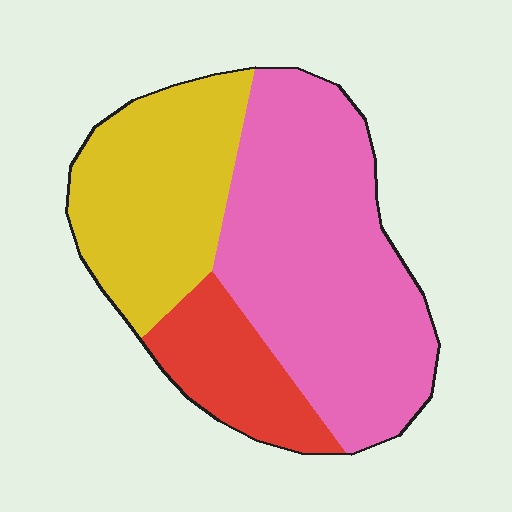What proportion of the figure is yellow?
Yellow covers around 30% of the figure.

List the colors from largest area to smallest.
From largest to smallest: pink, yellow, red.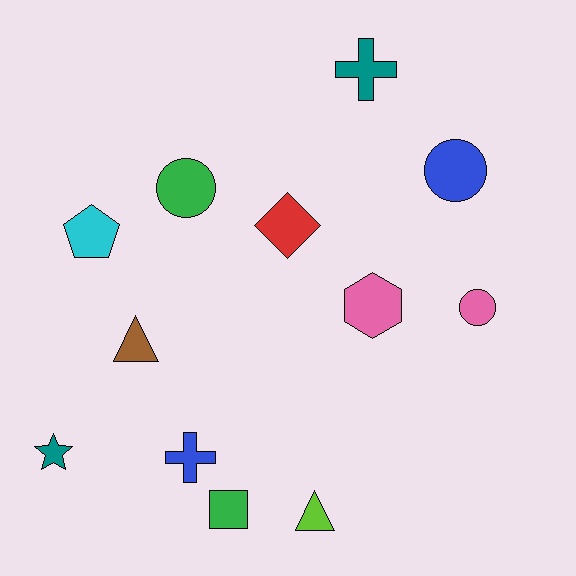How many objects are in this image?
There are 12 objects.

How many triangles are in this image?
There are 2 triangles.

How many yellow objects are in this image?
There are no yellow objects.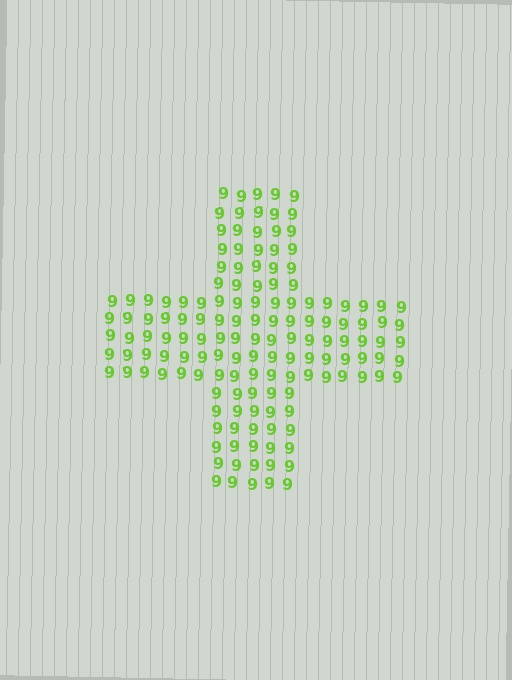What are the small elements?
The small elements are digit 9's.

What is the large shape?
The large shape is a cross.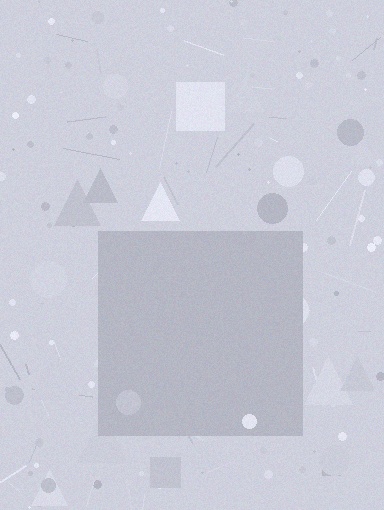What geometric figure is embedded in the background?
A square is embedded in the background.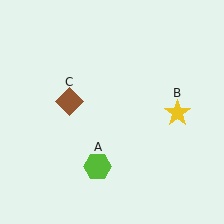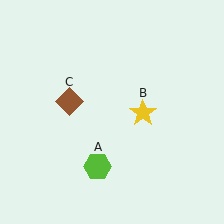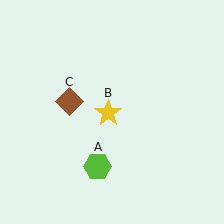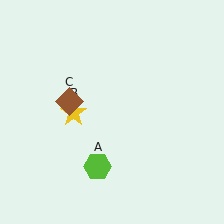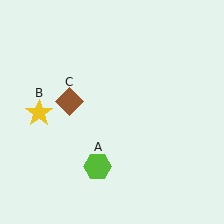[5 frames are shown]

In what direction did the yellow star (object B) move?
The yellow star (object B) moved left.